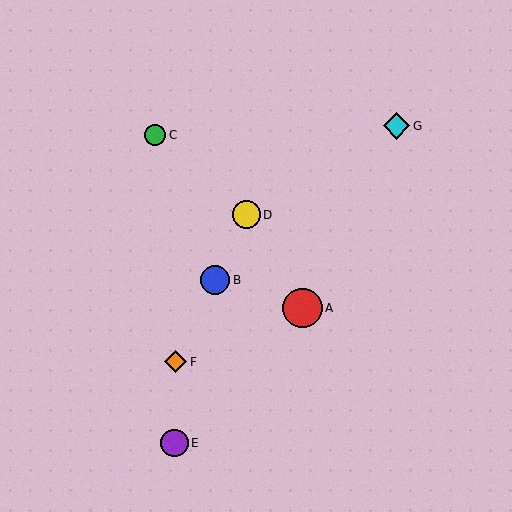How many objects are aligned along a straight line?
3 objects (B, D, F) are aligned along a straight line.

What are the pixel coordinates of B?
Object B is at (215, 280).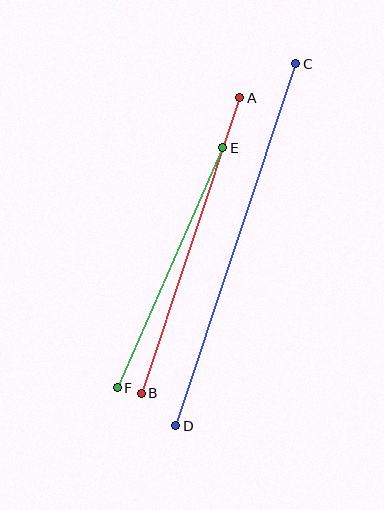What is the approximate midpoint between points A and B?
The midpoint is at approximately (191, 245) pixels.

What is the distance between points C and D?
The distance is approximately 381 pixels.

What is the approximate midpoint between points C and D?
The midpoint is at approximately (236, 245) pixels.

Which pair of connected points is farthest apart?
Points C and D are farthest apart.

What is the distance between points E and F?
The distance is approximately 262 pixels.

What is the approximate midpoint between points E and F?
The midpoint is at approximately (170, 268) pixels.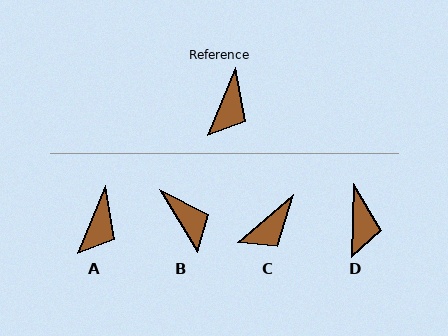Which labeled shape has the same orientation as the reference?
A.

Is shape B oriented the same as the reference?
No, it is off by about 53 degrees.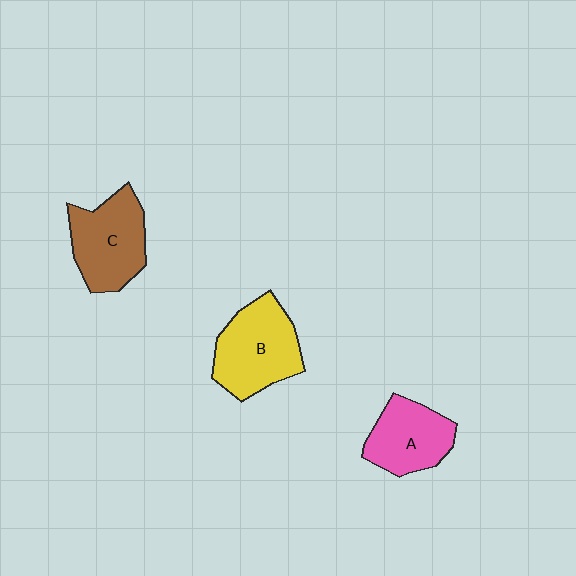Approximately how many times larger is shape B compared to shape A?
Approximately 1.3 times.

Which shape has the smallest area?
Shape A (pink).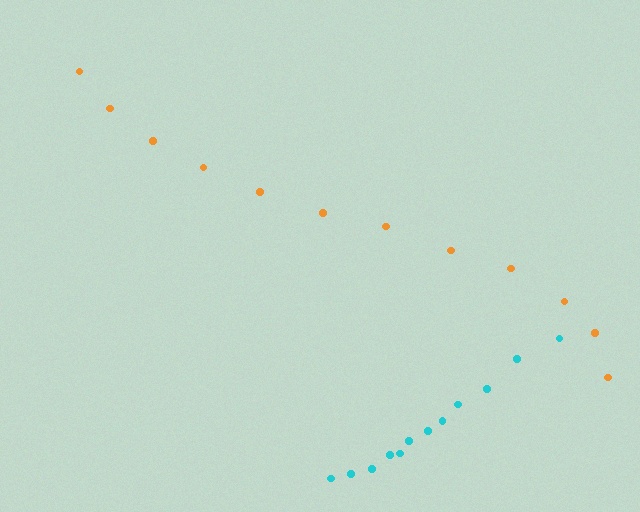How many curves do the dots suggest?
There are 2 distinct paths.